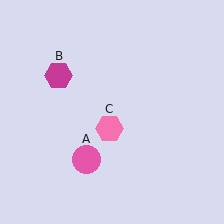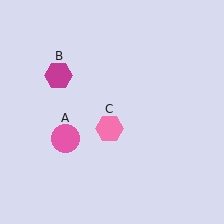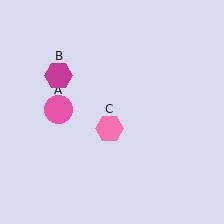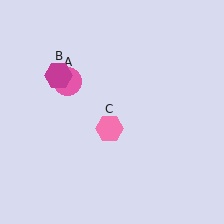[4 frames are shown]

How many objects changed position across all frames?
1 object changed position: pink circle (object A).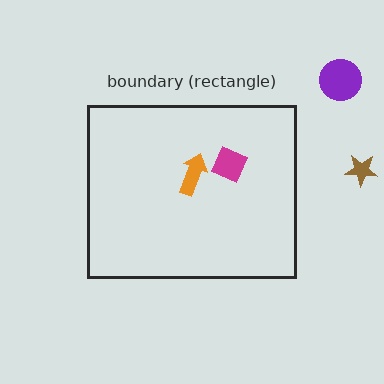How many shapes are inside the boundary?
2 inside, 2 outside.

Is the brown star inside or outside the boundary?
Outside.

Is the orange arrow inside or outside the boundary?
Inside.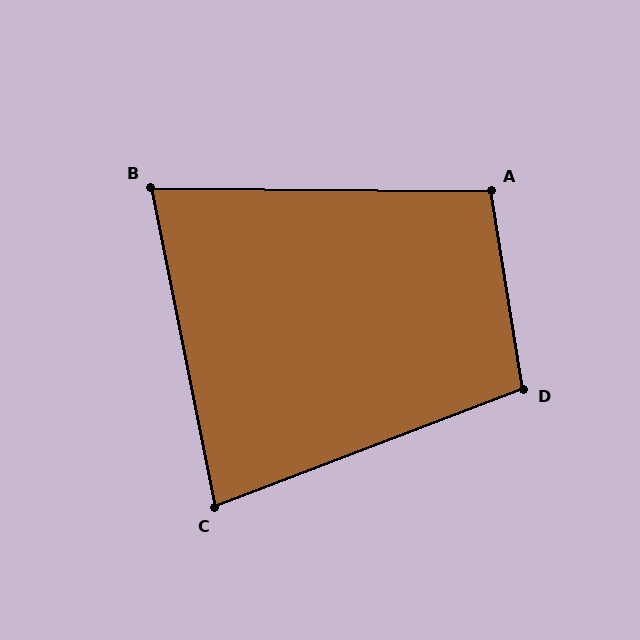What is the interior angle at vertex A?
Approximately 100 degrees (obtuse).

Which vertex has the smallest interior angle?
B, at approximately 78 degrees.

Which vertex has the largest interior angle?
D, at approximately 102 degrees.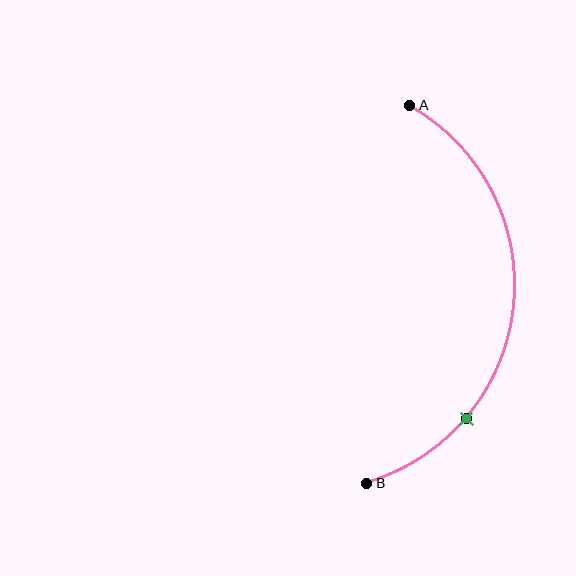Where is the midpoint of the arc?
The arc midpoint is the point on the curve farthest from the straight line joining A and B. It sits to the right of that line.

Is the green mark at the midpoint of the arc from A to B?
No. The green mark lies on the arc but is closer to endpoint B. The arc midpoint would be at the point on the curve equidistant along the arc from both A and B.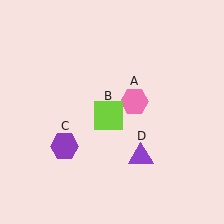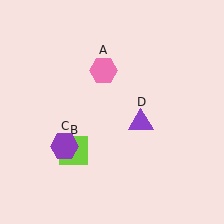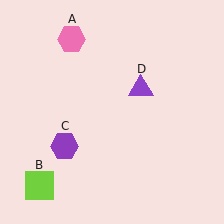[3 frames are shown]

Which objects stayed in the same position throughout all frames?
Purple hexagon (object C) remained stationary.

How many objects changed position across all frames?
3 objects changed position: pink hexagon (object A), lime square (object B), purple triangle (object D).